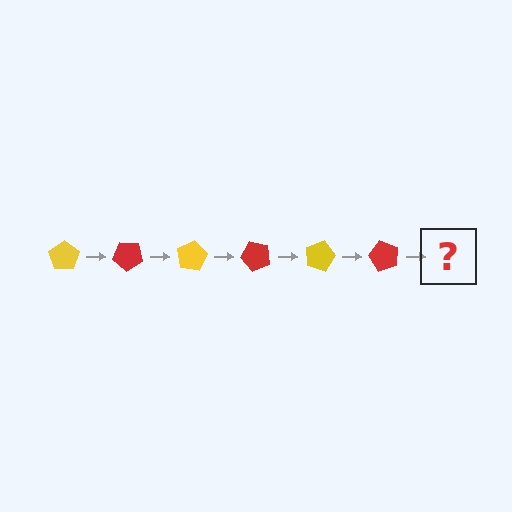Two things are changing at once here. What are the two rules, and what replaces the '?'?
The two rules are that it rotates 40 degrees each step and the color cycles through yellow and red. The '?' should be a yellow pentagon, rotated 240 degrees from the start.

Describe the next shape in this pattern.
It should be a yellow pentagon, rotated 240 degrees from the start.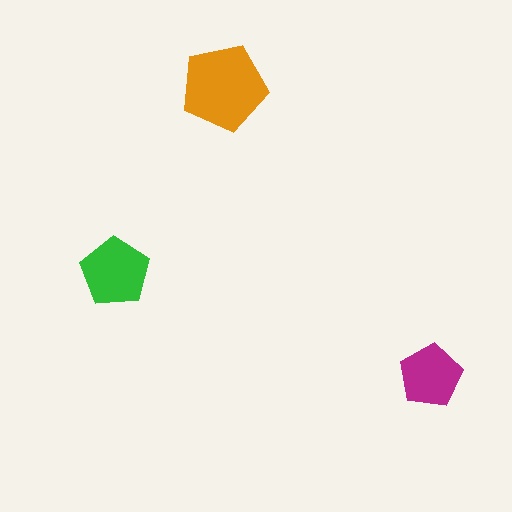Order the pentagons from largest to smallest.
the orange one, the green one, the magenta one.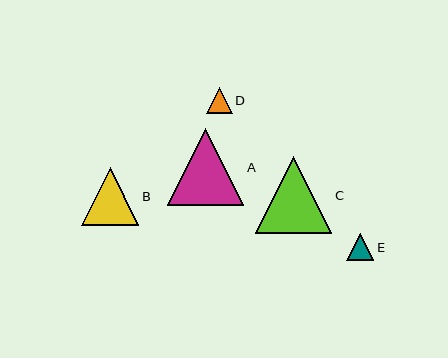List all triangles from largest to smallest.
From largest to smallest: A, C, B, E, D.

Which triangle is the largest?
Triangle A is the largest with a size of approximately 77 pixels.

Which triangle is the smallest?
Triangle D is the smallest with a size of approximately 26 pixels.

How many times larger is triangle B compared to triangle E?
Triangle B is approximately 2.1 times the size of triangle E.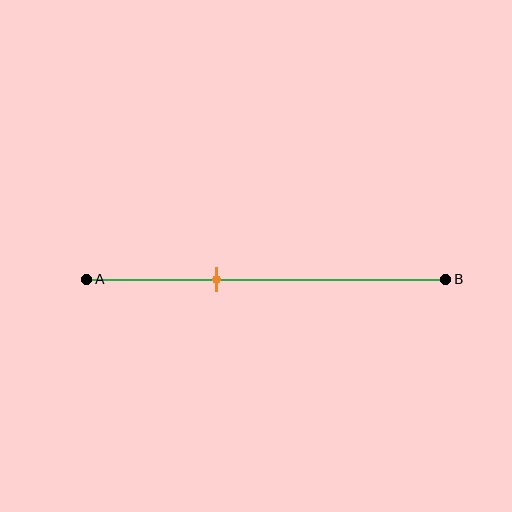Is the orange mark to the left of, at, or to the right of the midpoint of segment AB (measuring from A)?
The orange mark is to the left of the midpoint of segment AB.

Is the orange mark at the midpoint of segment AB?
No, the mark is at about 35% from A, not at the 50% midpoint.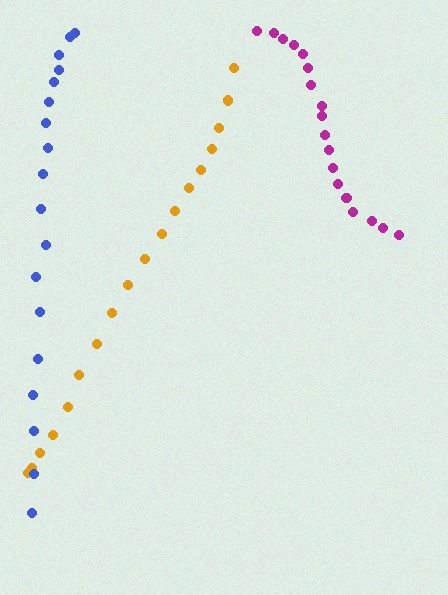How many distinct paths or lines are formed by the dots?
There are 3 distinct paths.